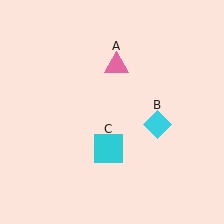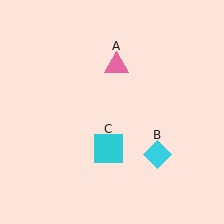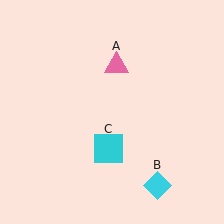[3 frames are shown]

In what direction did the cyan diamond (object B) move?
The cyan diamond (object B) moved down.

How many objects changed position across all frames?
1 object changed position: cyan diamond (object B).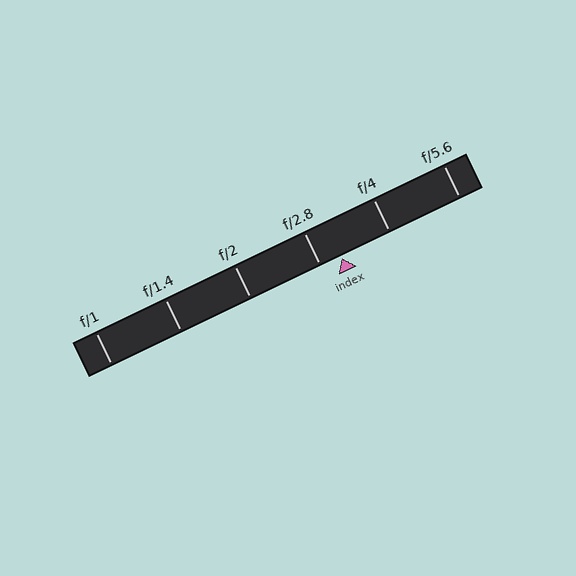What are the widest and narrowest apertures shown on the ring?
The widest aperture shown is f/1 and the narrowest is f/5.6.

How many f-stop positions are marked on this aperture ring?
There are 6 f-stop positions marked.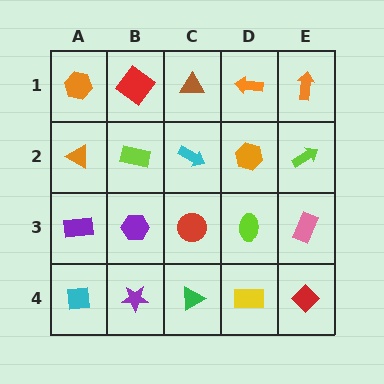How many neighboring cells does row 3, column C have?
4.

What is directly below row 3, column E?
A red diamond.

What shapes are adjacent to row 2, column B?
A red diamond (row 1, column B), a purple hexagon (row 3, column B), an orange triangle (row 2, column A), a cyan arrow (row 2, column C).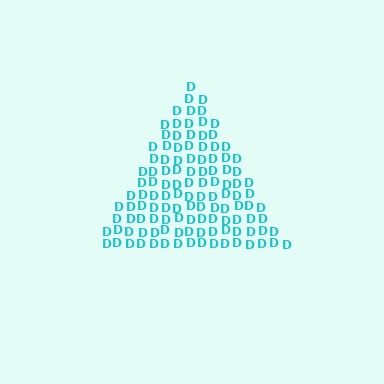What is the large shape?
The large shape is a triangle.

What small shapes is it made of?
It is made of small letter D's.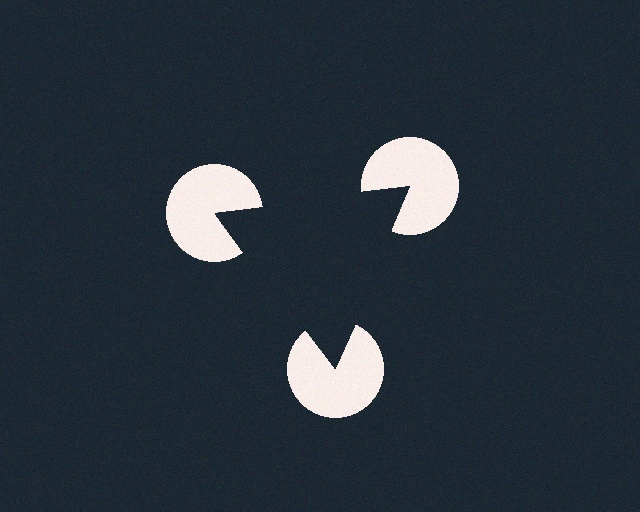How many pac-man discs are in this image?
There are 3 — one at each vertex of the illusory triangle.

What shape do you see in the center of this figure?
An illusory triangle — its edges are inferred from the aligned wedge cuts in the pac-man discs, not physically drawn.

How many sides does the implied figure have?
3 sides.